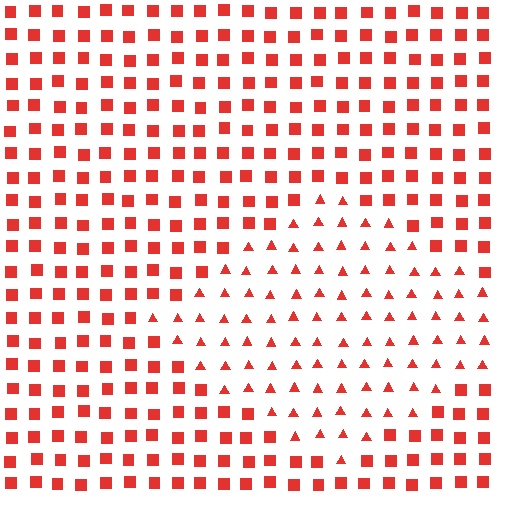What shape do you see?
I see a diamond.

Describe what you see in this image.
The image is filled with small red elements arranged in a uniform grid. A diamond-shaped region contains triangles, while the surrounding area contains squares. The boundary is defined purely by the change in element shape.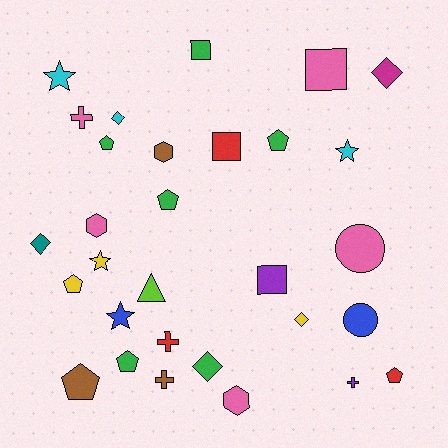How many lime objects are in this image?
There is 1 lime object.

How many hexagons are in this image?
There are 3 hexagons.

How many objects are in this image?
There are 30 objects.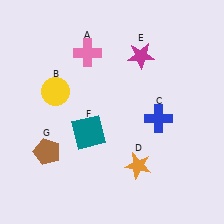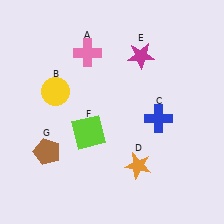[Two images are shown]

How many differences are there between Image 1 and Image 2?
There is 1 difference between the two images.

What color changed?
The square (F) changed from teal in Image 1 to lime in Image 2.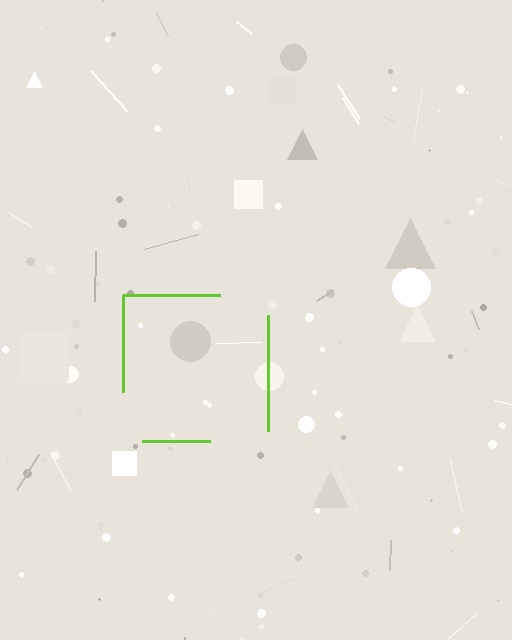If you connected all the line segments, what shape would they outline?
They would outline a square.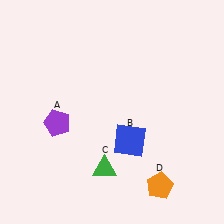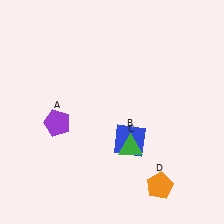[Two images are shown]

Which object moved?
The green triangle (C) moved right.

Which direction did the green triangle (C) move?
The green triangle (C) moved right.